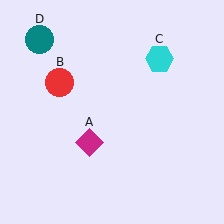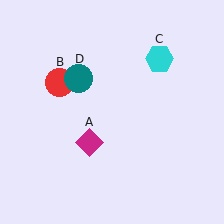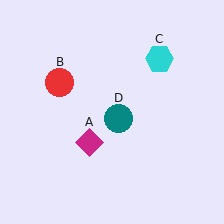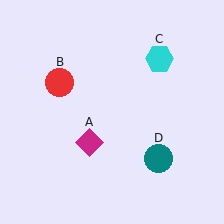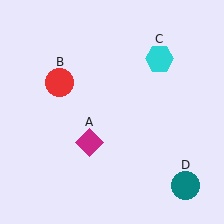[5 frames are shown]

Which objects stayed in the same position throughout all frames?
Magenta diamond (object A) and red circle (object B) and cyan hexagon (object C) remained stationary.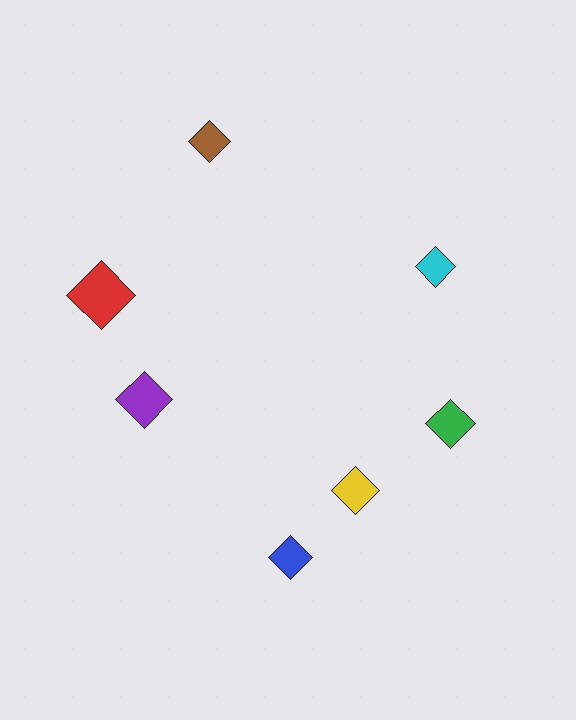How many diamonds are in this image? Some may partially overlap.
There are 7 diamonds.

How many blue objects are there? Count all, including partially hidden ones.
There is 1 blue object.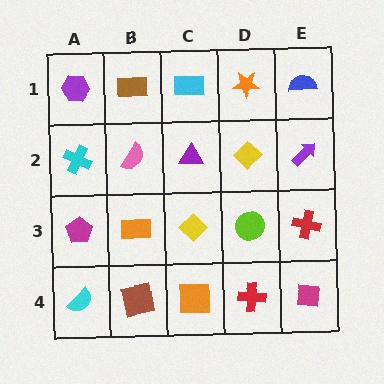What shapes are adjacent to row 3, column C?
A purple triangle (row 2, column C), an orange square (row 4, column C), an orange rectangle (row 3, column B), a lime circle (row 3, column D).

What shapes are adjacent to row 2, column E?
A blue semicircle (row 1, column E), a red cross (row 3, column E), a yellow diamond (row 2, column D).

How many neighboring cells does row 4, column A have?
2.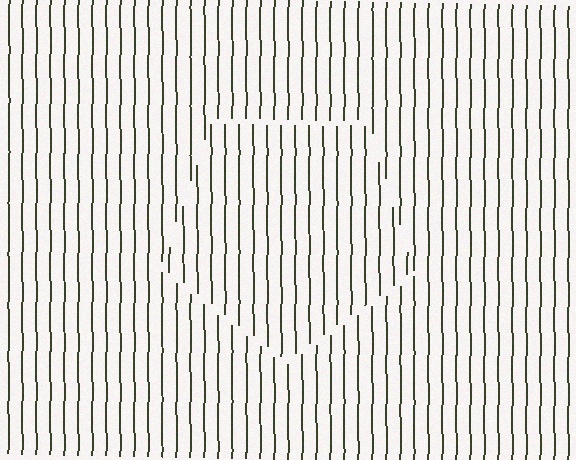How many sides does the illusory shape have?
5 sides — the line-ends trace a pentagon.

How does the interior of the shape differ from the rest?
The interior of the shape contains the same grating, shifted by half a period — the contour is defined by the phase discontinuity where line-ends from the inner and outer gratings abut.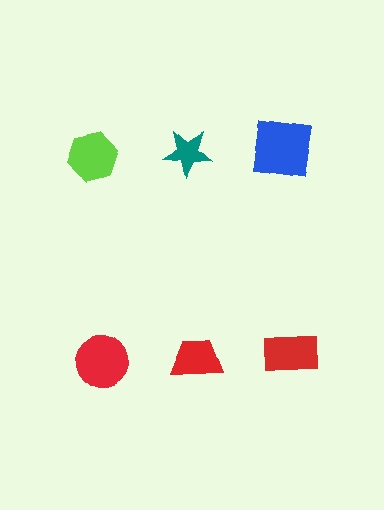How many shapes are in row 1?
3 shapes.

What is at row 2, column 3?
A red rectangle.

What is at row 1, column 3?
A blue square.